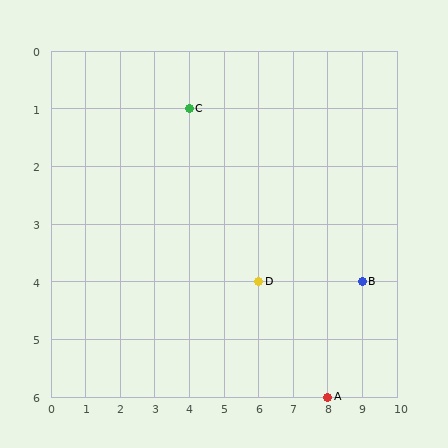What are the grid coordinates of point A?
Point A is at grid coordinates (8, 6).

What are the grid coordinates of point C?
Point C is at grid coordinates (4, 1).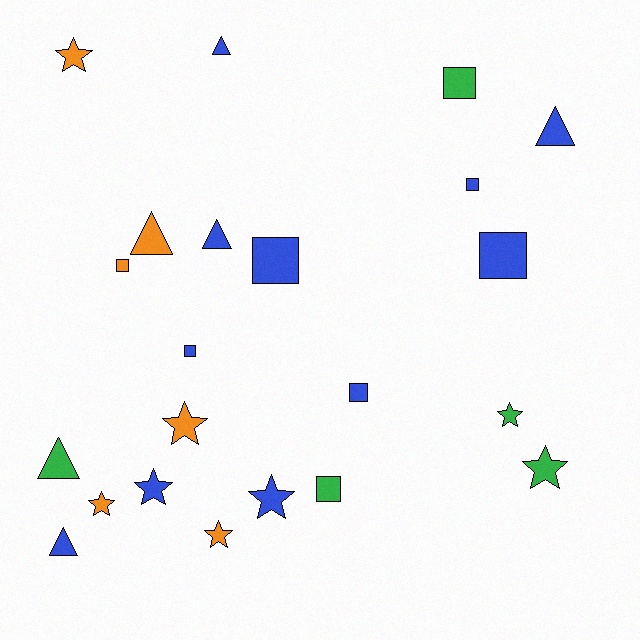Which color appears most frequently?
Blue, with 11 objects.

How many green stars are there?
There are 2 green stars.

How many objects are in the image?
There are 22 objects.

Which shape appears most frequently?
Square, with 8 objects.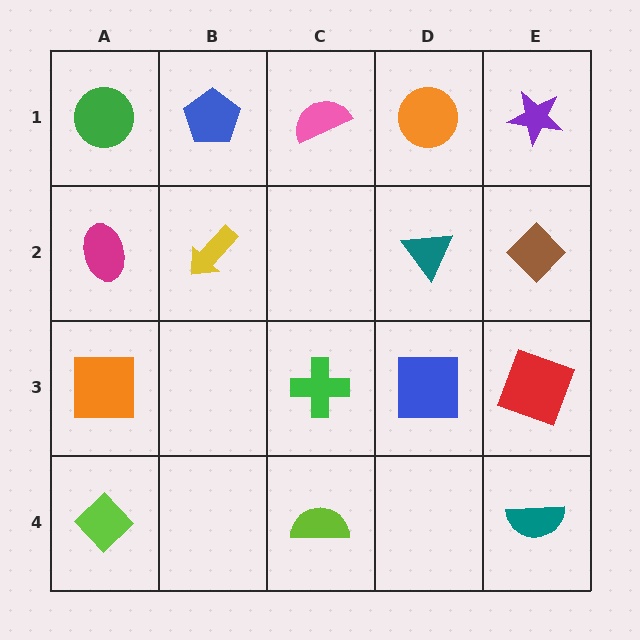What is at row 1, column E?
A purple star.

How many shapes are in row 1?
5 shapes.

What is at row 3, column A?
An orange square.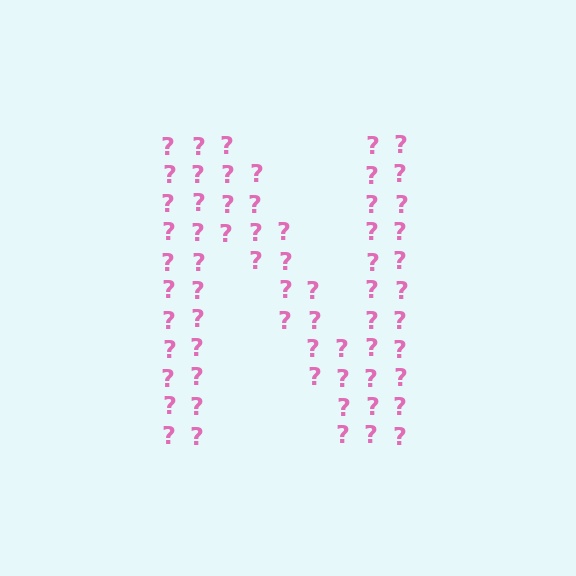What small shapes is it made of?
It is made of small question marks.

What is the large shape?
The large shape is the letter N.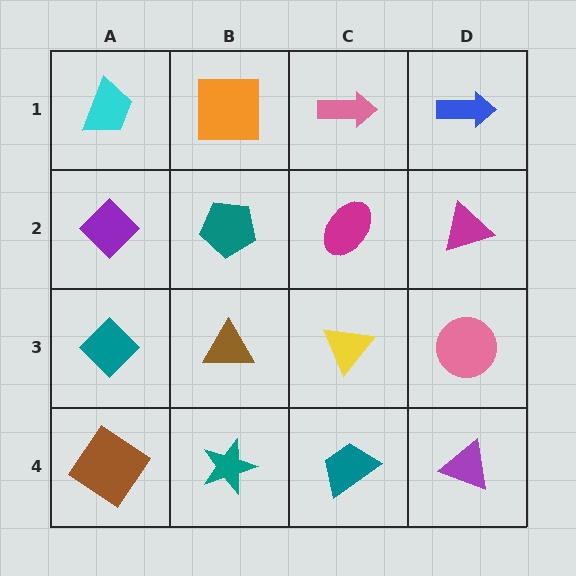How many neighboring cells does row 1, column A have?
2.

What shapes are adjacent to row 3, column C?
A magenta ellipse (row 2, column C), a teal trapezoid (row 4, column C), a brown triangle (row 3, column B), a pink circle (row 3, column D).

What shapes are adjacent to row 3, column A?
A purple diamond (row 2, column A), a brown diamond (row 4, column A), a brown triangle (row 3, column B).